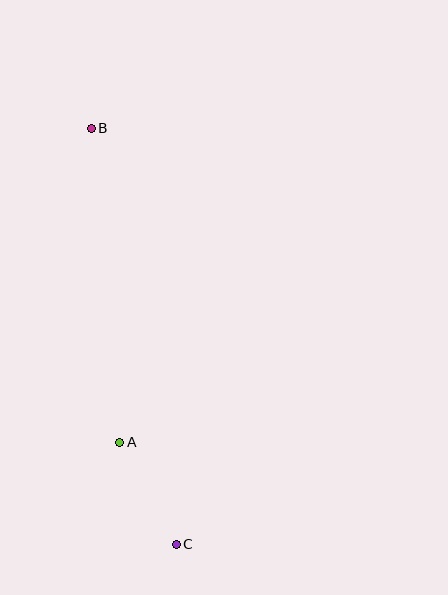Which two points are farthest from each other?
Points B and C are farthest from each other.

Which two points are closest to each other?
Points A and C are closest to each other.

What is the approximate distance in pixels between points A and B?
The distance between A and B is approximately 315 pixels.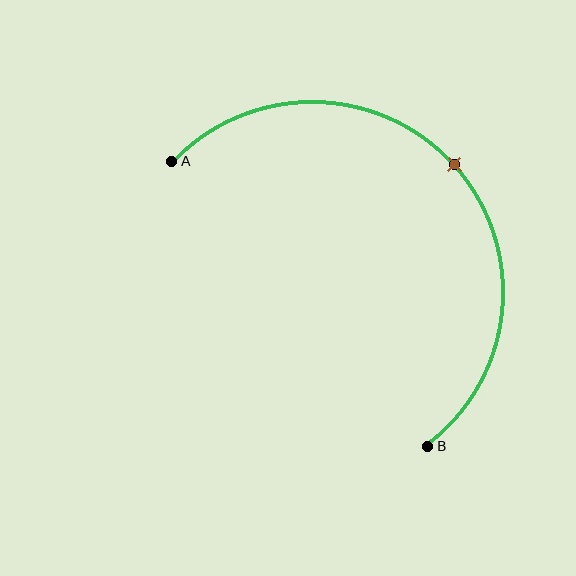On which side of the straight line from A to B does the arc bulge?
The arc bulges above and to the right of the straight line connecting A and B.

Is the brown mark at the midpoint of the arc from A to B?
Yes. The brown mark lies on the arc at equal arc-length from both A and B — it is the arc midpoint.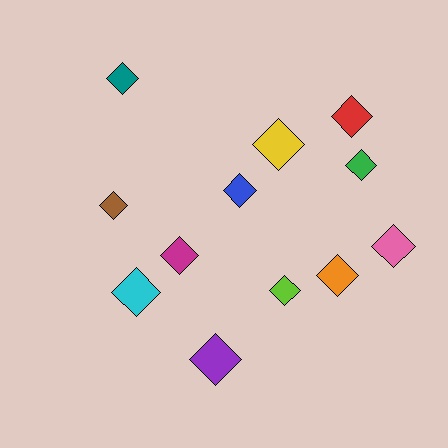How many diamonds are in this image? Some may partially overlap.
There are 12 diamonds.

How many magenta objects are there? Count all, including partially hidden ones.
There is 1 magenta object.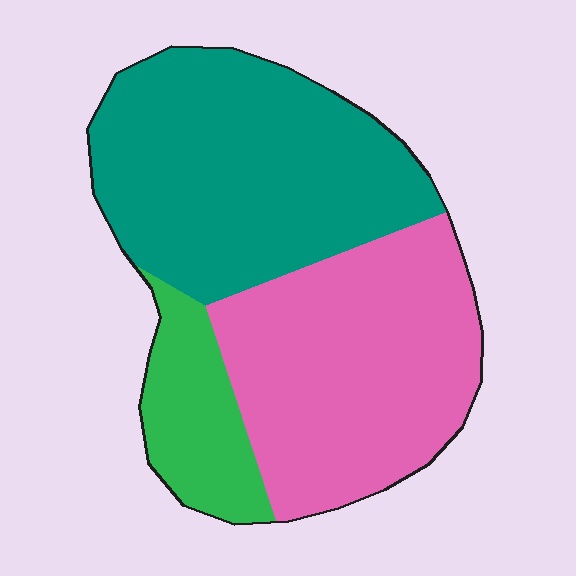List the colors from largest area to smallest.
From largest to smallest: teal, pink, green.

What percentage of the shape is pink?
Pink covers around 40% of the shape.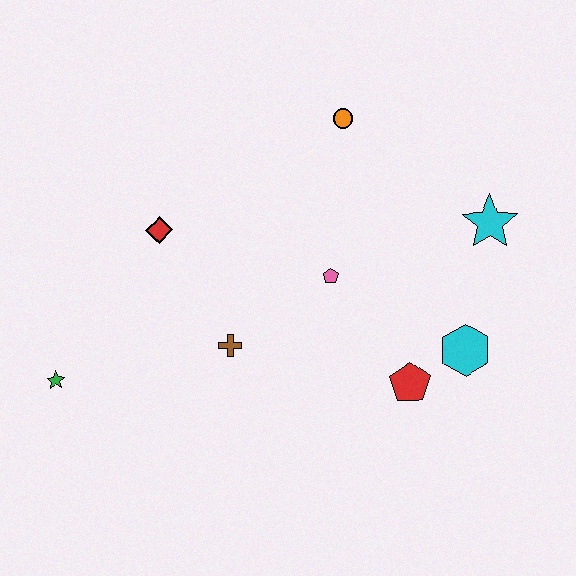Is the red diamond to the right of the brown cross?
No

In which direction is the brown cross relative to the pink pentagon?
The brown cross is to the left of the pink pentagon.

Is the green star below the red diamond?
Yes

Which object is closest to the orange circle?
The pink pentagon is closest to the orange circle.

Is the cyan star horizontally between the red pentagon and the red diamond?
No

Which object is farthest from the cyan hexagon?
The green star is farthest from the cyan hexagon.